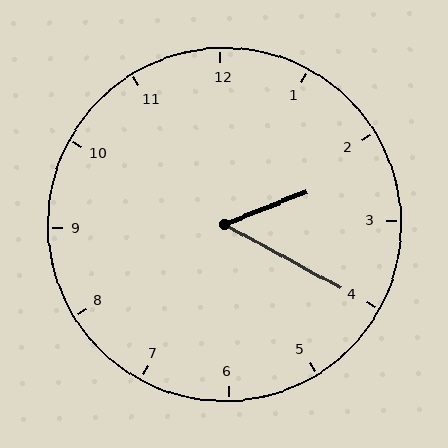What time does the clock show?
2:20.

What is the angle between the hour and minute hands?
Approximately 50 degrees.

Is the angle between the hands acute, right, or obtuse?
It is acute.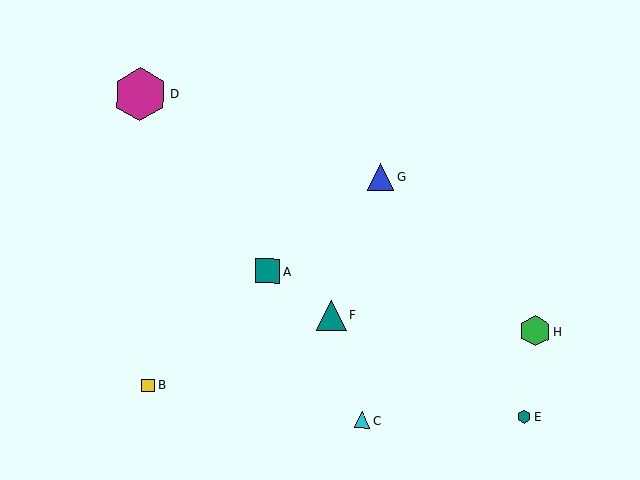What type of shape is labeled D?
Shape D is a magenta hexagon.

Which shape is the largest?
The magenta hexagon (labeled D) is the largest.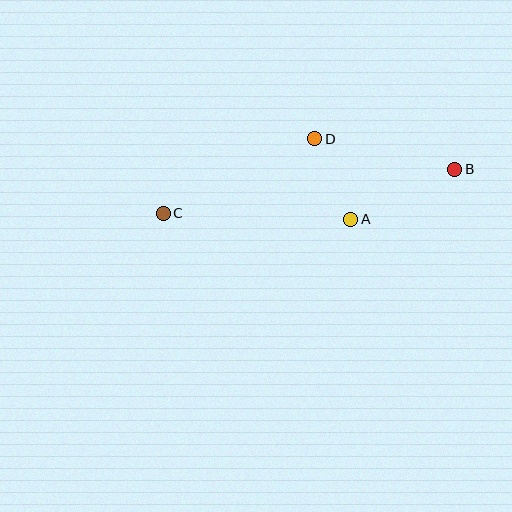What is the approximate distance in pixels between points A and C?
The distance between A and C is approximately 188 pixels.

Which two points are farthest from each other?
Points B and C are farthest from each other.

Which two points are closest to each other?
Points A and D are closest to each other.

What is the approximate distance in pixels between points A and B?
The distance between A and B is approximately 115 pixels.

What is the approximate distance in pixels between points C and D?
The distance between C and D is approximately 169 pixels.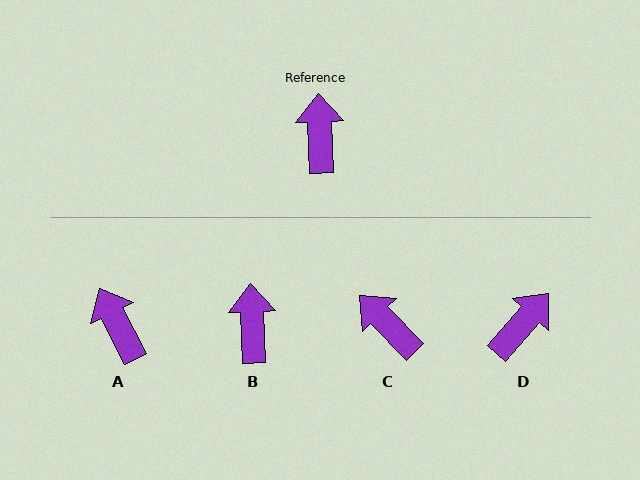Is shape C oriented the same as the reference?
No, it is off by about 42 degrees.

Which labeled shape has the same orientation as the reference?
B.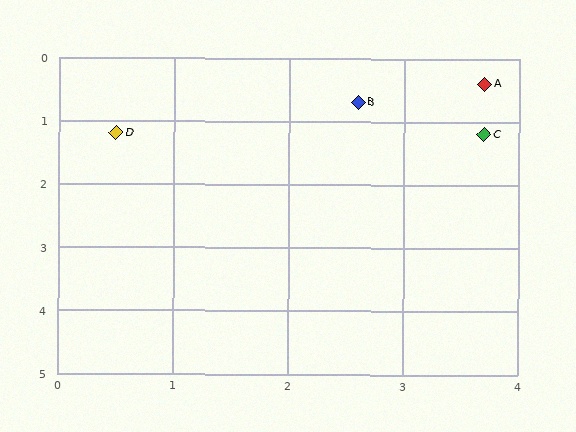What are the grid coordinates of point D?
Point D is at approximately (0.5, 1.2).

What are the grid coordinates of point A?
Point A is at approximately (3.7, 0.4).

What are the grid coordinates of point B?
Point B is at approximately (2.6, 0.7).